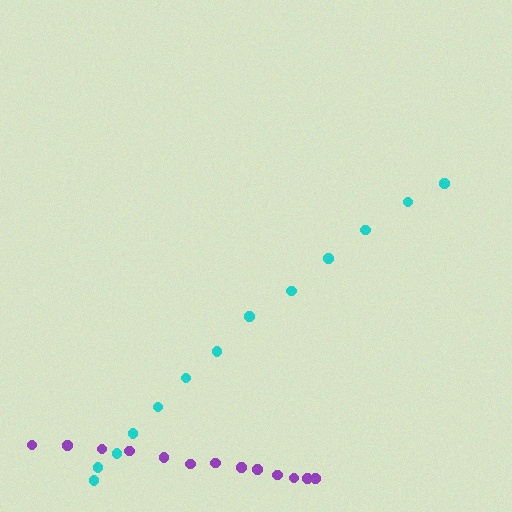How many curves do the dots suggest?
There are 2 distinct paths.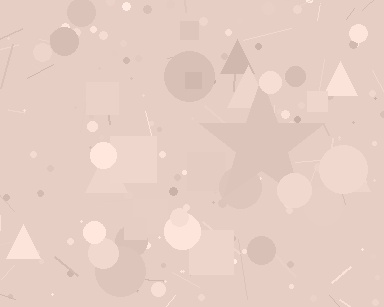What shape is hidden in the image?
A star is hidden in the image.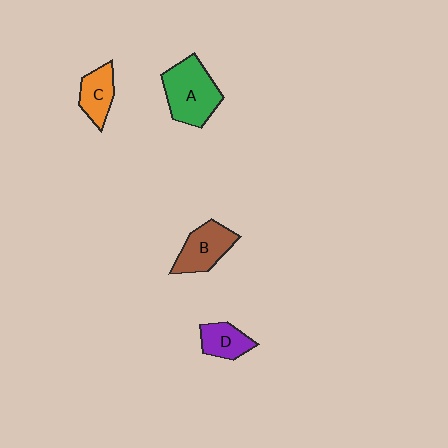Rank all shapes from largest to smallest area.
From largest to smallest: A (green), B (brown), C (orange), D (purple).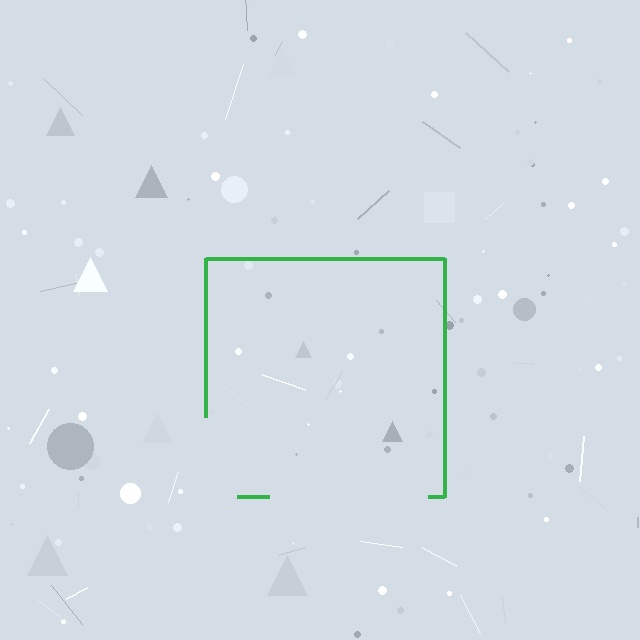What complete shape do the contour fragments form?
The contour fragments form a square.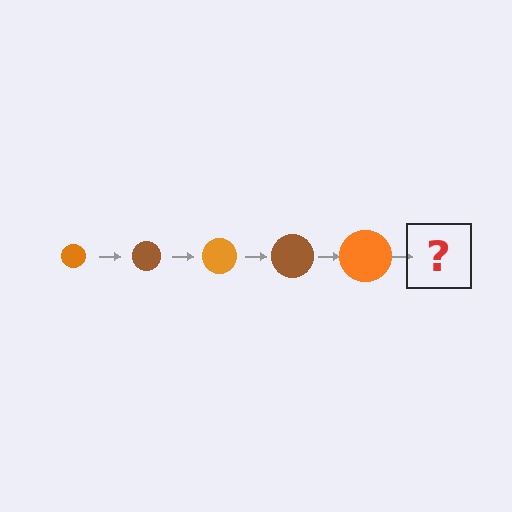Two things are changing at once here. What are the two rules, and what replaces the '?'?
The two rules are that the circle grows larger each step and the color cycles through orange and brown. The '?' should be a brown circle, larger than the previous one.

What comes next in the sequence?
The next element should be a brown circle, larger than the previous one.